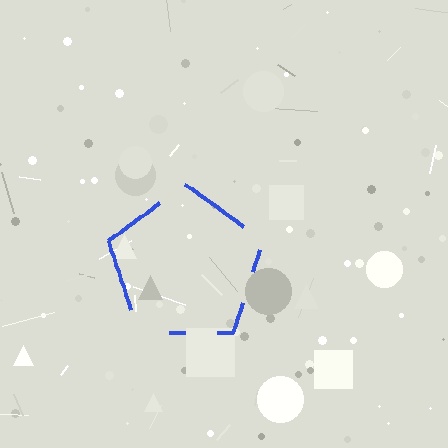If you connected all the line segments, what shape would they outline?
They would outline a pentagon.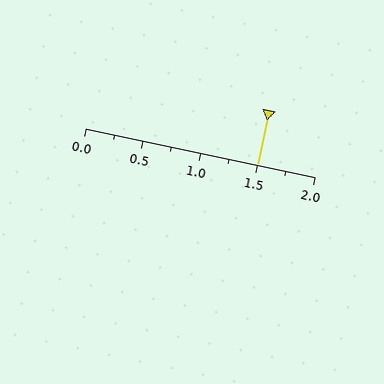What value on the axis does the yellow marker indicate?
The marker indicates approximately 1.5.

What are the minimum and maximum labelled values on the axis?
The axis runs from 0.0 to 2.0.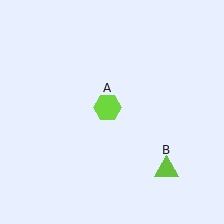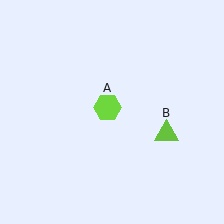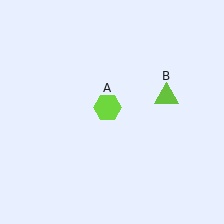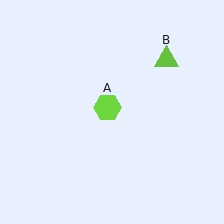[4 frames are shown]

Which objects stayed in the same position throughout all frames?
Lime hexagon (object A) remained stationary.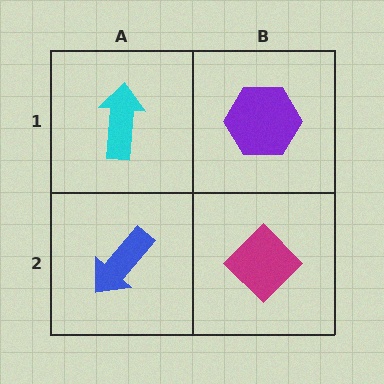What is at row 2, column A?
A blue arrow.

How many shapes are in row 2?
2 shapes.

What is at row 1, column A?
A cyan arrow.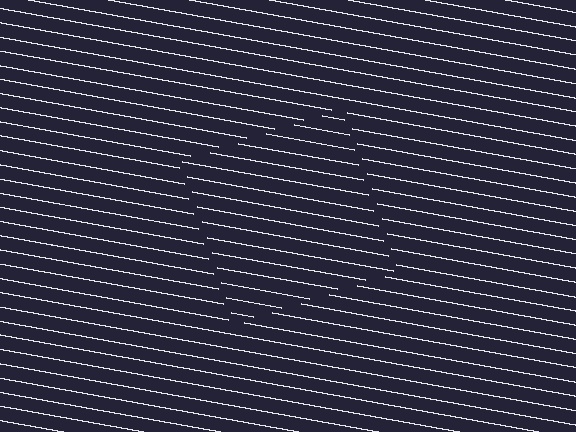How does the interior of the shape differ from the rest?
The interior of the shape contains the same grating, shifted by half a period — the contour is defined by the phase discontinuity where line-ends from the inner and outer gratings abut.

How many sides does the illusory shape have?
4 sides — the line-ends trace a square.